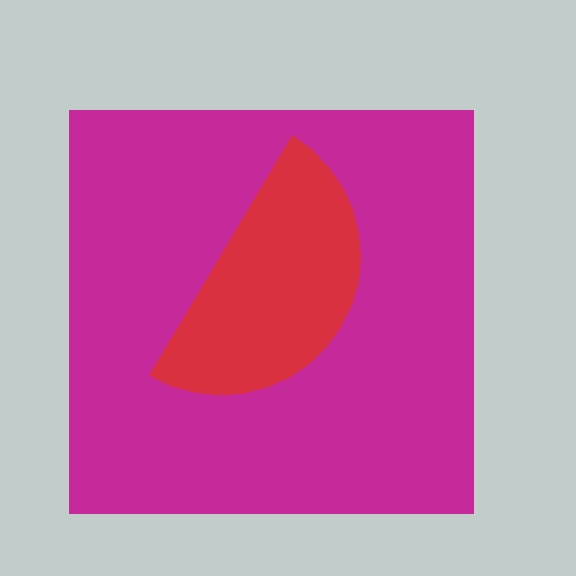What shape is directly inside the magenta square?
The red semicircle.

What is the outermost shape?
The magenta square.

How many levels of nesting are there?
2.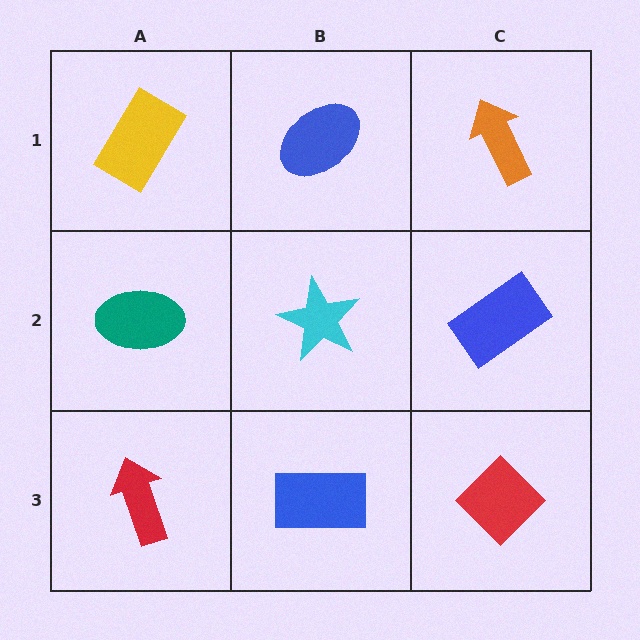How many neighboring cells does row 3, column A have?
2.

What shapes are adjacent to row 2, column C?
An orange arrow (row 1, column C), a red diamond (row 3, column C), a cyan star (row 2, column B).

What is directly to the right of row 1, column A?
A blue ellipse.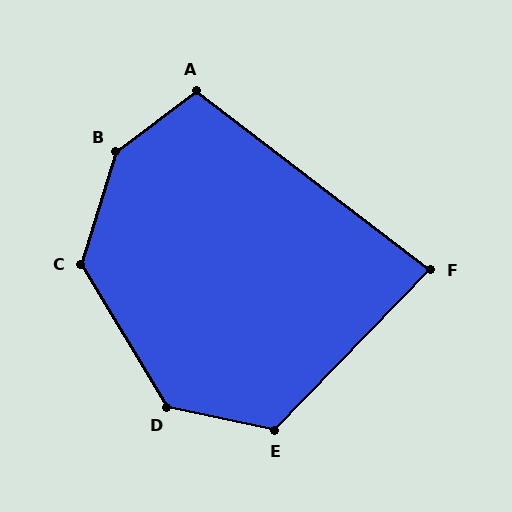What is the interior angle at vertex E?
Approximately 122 degrees (obtuse).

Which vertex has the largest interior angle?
B, at approximately 143 degrees.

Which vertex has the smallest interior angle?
F, at approximately 83 degrees.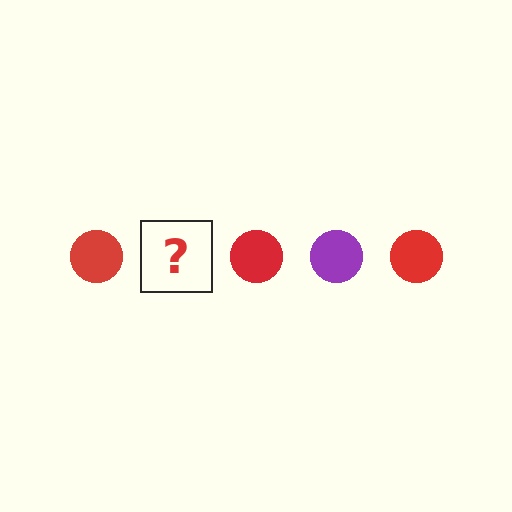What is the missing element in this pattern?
The missing element is a purple circle.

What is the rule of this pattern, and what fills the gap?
The rule is that the pattern cycles through red, purple circles. The gap should be filled with a purple circle.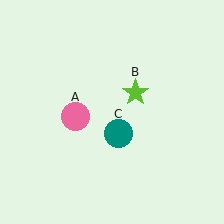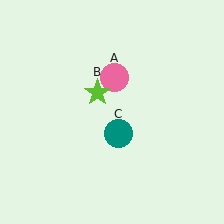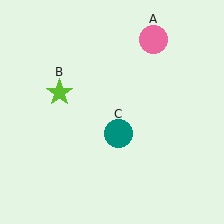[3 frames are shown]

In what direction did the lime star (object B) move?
The lime star (object B) moved left.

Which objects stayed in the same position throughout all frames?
Teal circle (object C) remained stationary.